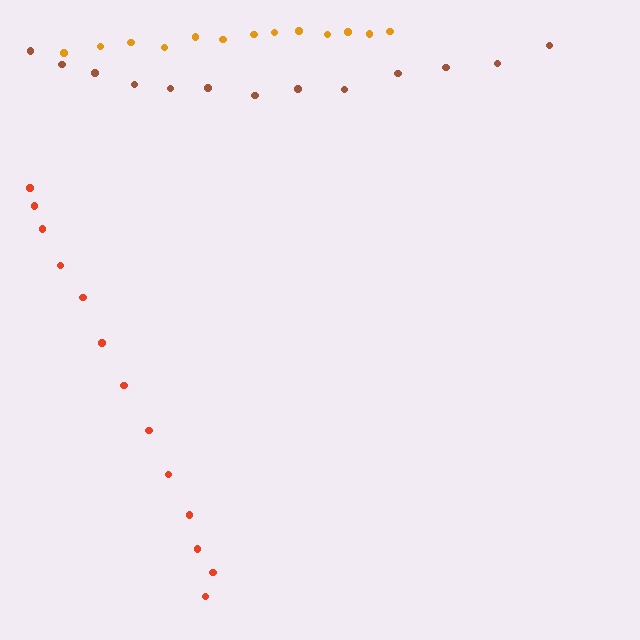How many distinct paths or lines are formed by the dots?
There are 3 distinct paths.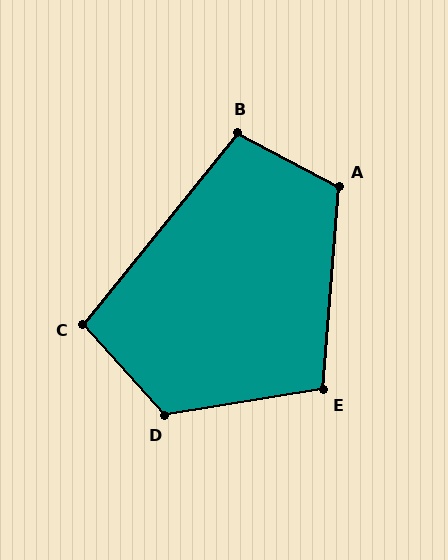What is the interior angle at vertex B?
Approximately 101 degrees (obtuse).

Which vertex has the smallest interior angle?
C, at approximately 99 degrees.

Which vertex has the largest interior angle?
D, at approximately 123 degrees.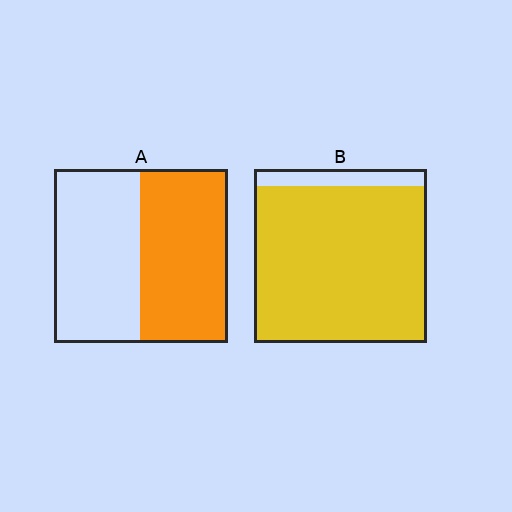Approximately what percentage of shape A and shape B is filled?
A is approximately 50% and B is approximately 90%.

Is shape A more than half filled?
Roughly half.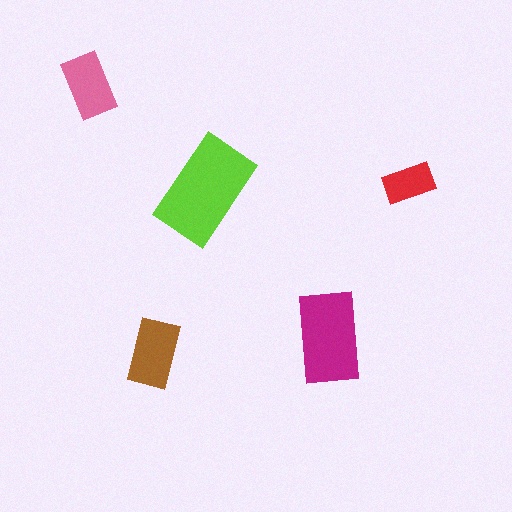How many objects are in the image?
There are 5 objects in the image.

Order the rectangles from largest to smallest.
the lime one, the magenta one, the brown one, the pink one, the red one.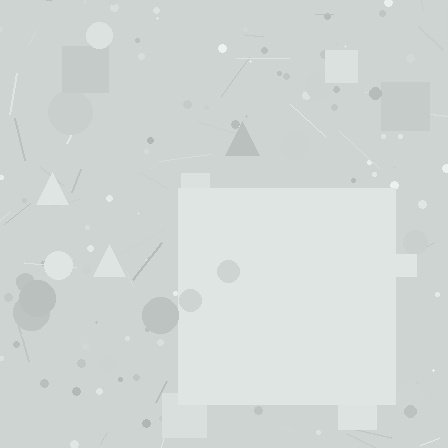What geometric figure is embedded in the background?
A square is embedded in the background.